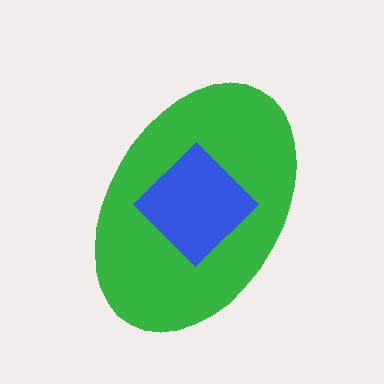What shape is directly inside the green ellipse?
The blue diamond.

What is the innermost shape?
The blue diamond.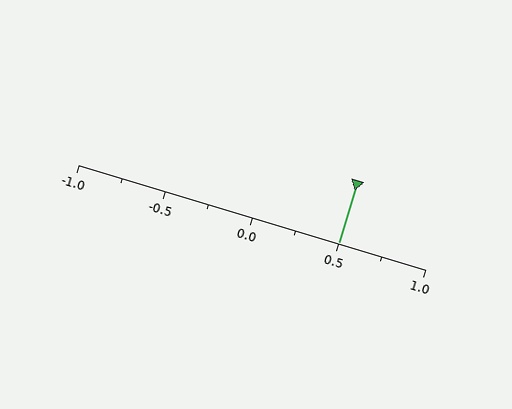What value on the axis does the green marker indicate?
The marker indicates approximately 0.5.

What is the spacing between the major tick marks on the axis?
The major ticks are spaced 0.5 apart.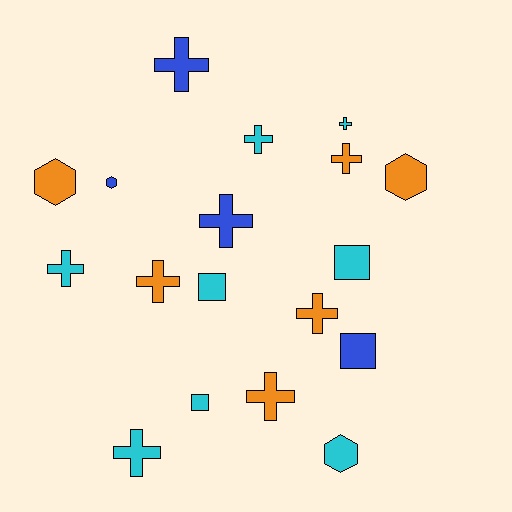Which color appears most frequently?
Cyan, with 8 objects.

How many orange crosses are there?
There are 4 orange crosses.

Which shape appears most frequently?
Cross, with 10 objects.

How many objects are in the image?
There are 18 objects.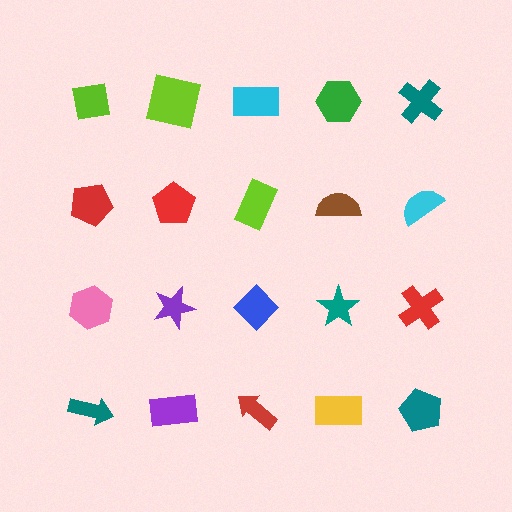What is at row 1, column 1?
A lime square.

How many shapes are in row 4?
5 shapes.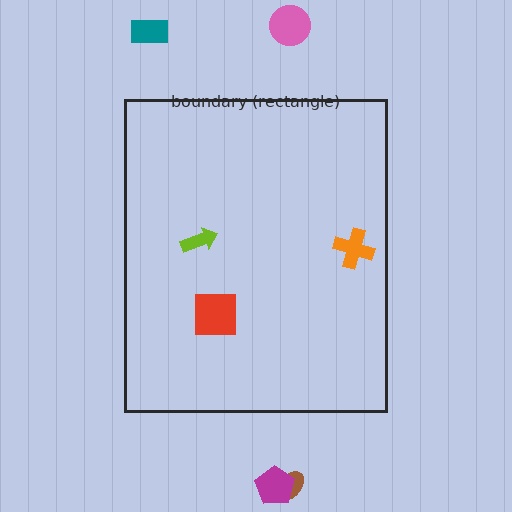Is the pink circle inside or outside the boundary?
Outside.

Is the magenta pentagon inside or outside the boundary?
Outside.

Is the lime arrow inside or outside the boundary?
Inside.